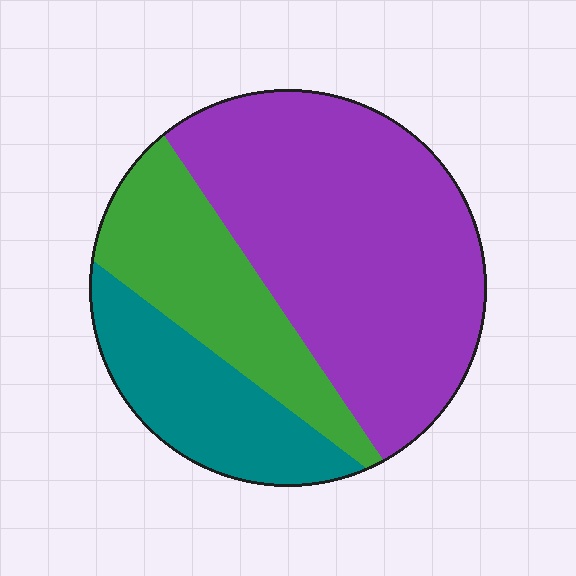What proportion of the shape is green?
Green covers 24% of the shape.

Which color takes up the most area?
Purple, at roughly 55%.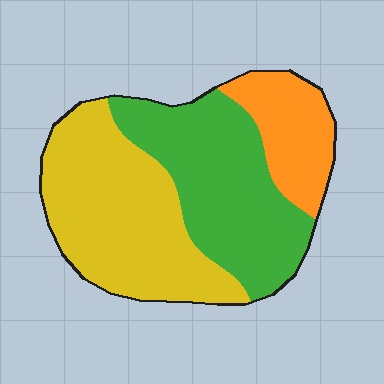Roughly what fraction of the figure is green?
Green covers about 40% of the figure.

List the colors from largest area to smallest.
From largest to smallest: yellow, green, orange.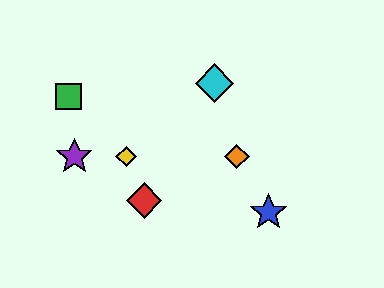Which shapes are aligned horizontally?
The yellow diamond, the purple star, the orange diamond are aligned horizontally.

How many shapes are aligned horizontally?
3 shapes (the yellow diamond, the purple star, the orange diamond) are aligned horizontally.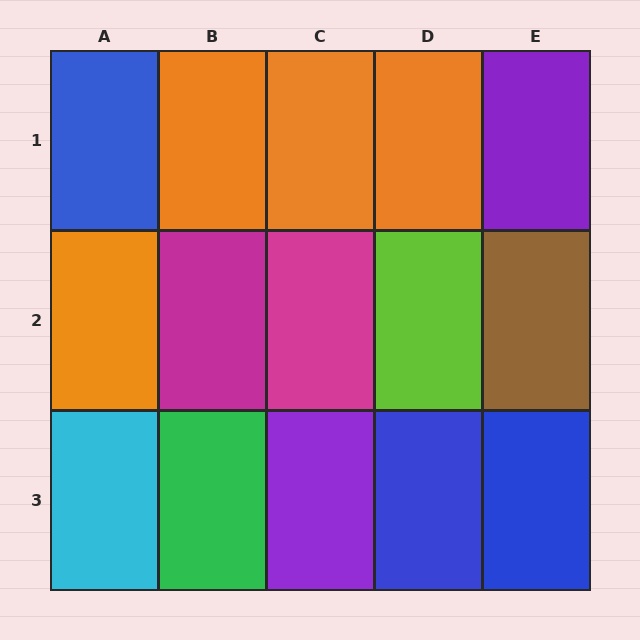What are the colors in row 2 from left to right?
Orange, magenta, magenta, lime, brown.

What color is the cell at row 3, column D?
Blue.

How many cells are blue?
3 cells are blue.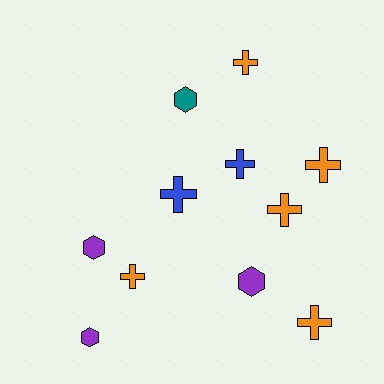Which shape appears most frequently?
Cross, with 7 objects.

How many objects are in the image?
There are 11 objects.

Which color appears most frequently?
Orange, with 5 objects.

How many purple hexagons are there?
There are 3 purple hexagons.